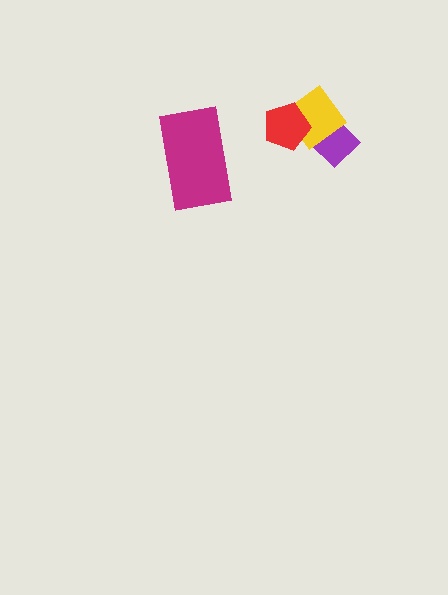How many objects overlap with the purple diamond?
1 object overlaps with the purple diamond.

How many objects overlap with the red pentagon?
1 object overlaps with the red pentagon.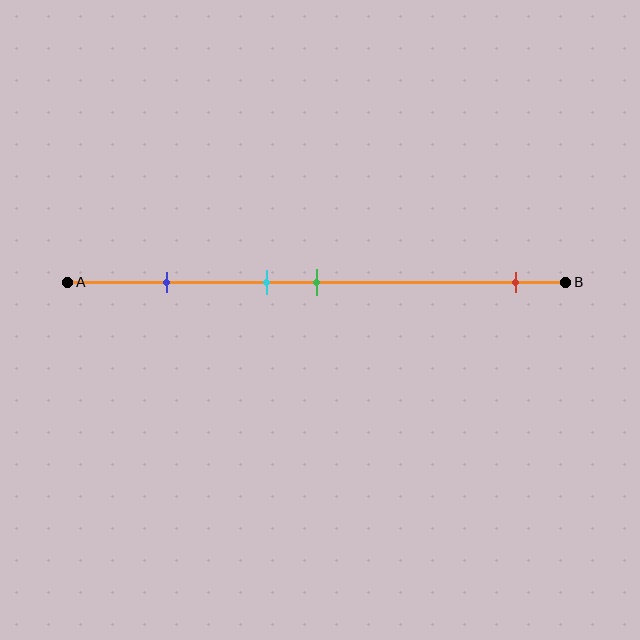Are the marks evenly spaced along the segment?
No, the marks are not evenly spaced.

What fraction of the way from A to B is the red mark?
The red mark is approximately 90% (0.9) of the way from A to B.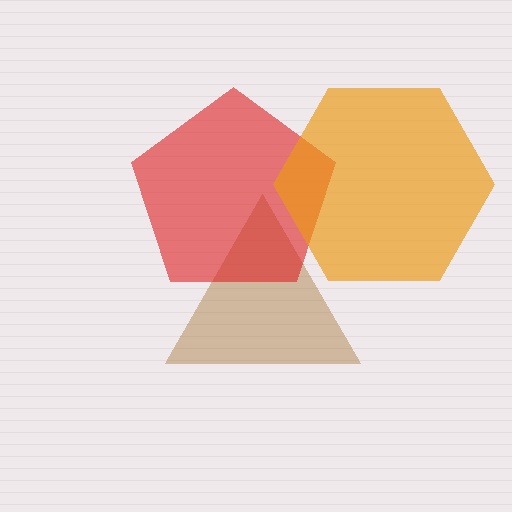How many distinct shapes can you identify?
There are 3 distinct shapes: a brown triangle, a red pentagon, an orange hexagon.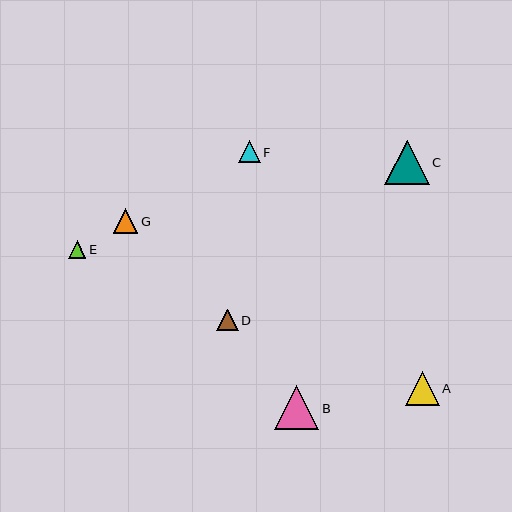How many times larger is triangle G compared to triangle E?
Triangle G is approximately 1.4 times the size of triangle E.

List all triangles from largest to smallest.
From largest to smallest: B, C, A, G, F, D, E.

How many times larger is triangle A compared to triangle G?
Triangle A is approximately 1.4 times the size of triangle G.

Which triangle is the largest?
Triangle B is the largest with a size of approximately 45 pixels.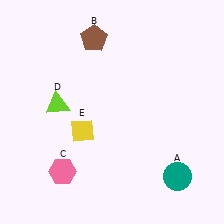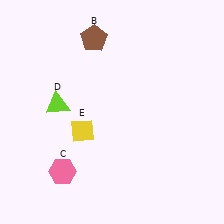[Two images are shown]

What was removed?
The teal circle (A) was removed in Image 2.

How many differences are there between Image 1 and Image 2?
There is 1 difference between the two images.